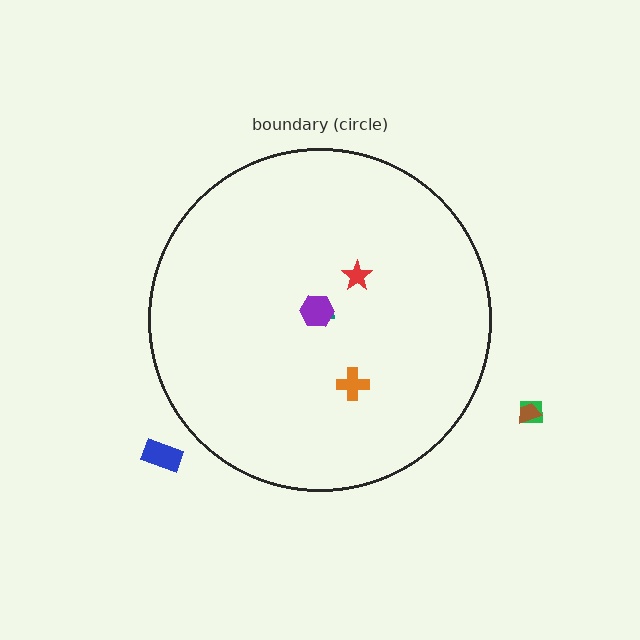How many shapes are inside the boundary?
4 inside, 3 outside.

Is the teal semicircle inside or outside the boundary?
Inside.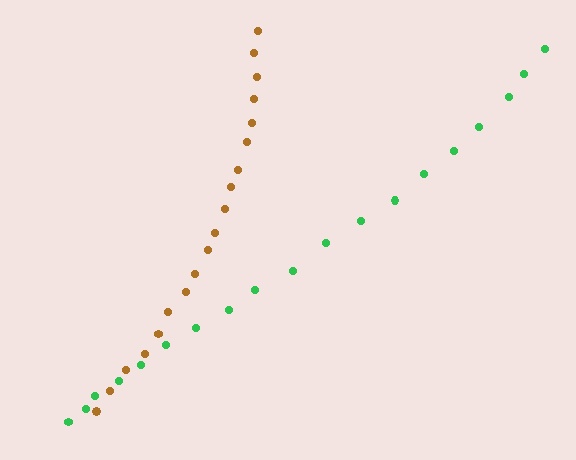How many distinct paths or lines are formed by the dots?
There are 2 distinct paths.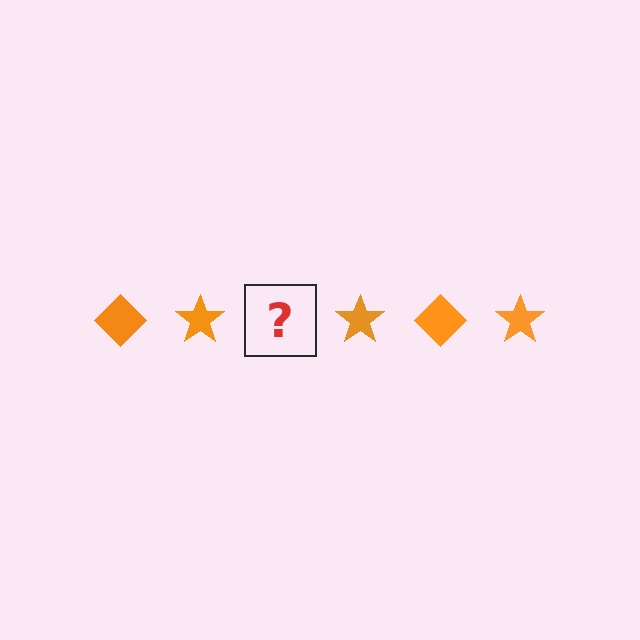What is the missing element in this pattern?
The missing element is an orange diamond.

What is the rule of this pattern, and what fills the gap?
The rule is that the pattern cycles through diamond, star shapes in orange. The gap should be filled with an orange diamond.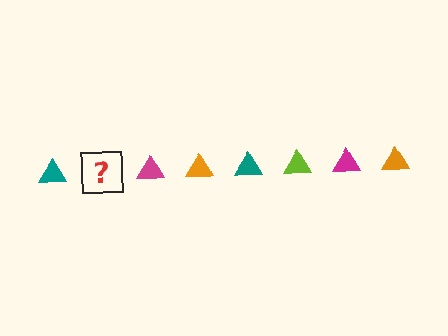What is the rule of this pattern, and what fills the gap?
The rule is that the pattern cycles through teal, lime, magenta, orange triangles. The gap should be filled with a lime triangle.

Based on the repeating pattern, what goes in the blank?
The blank should be a lime triangle.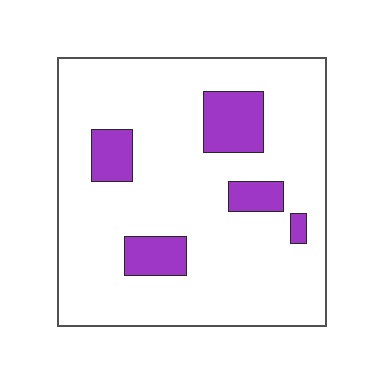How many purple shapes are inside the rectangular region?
5.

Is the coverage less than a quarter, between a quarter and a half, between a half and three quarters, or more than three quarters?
Less than a quarter.